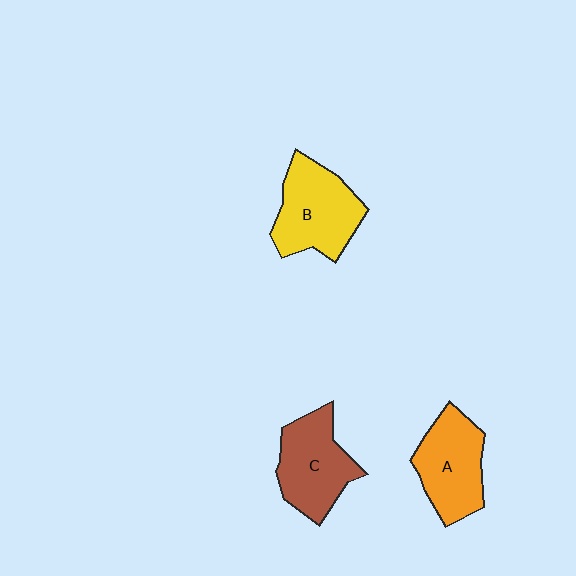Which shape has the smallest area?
Shape A (orange).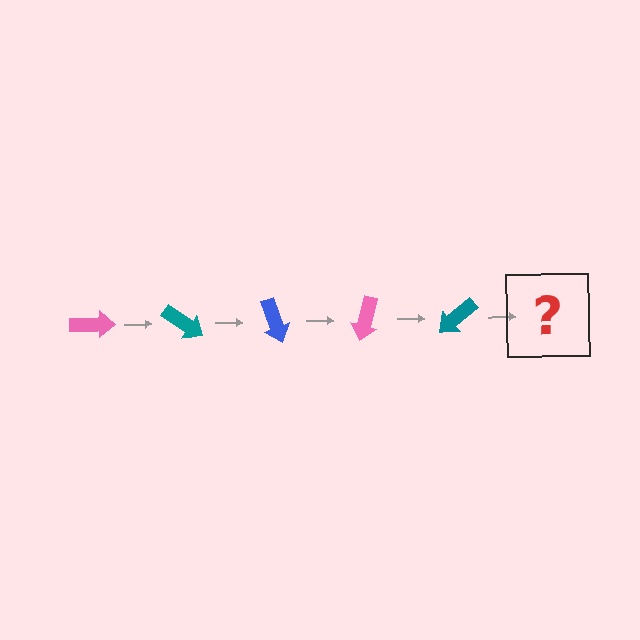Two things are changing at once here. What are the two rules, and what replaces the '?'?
The two rules are that it rotates 35 degrees each step and the color cycles through pink, teal, and blue. The '?' should be a blue arrow, rotated 175 degrees from the start.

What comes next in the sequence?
The next element should be a blue arrow, rotated 175 degrees from the start.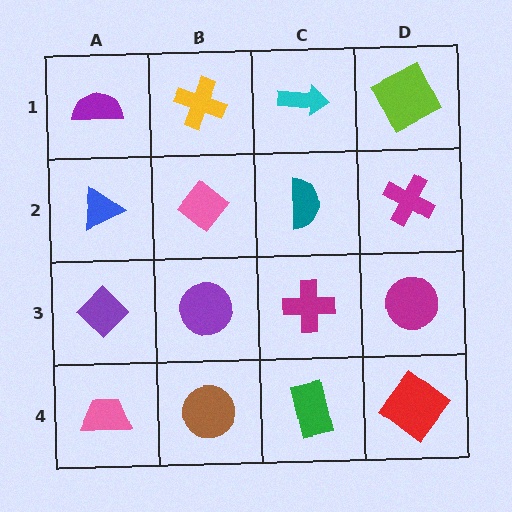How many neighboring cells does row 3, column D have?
3.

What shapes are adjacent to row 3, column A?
A blue triangle (row 2, column A), a pink trapezoid (row 4, column A), a purple circle (row 3, column B).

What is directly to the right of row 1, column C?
A lime square.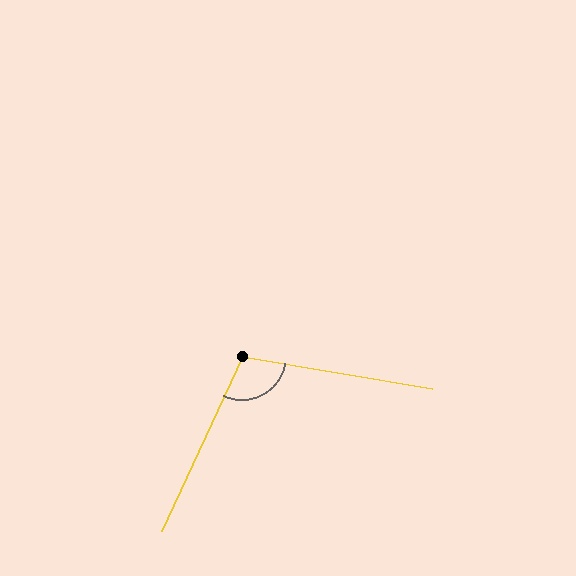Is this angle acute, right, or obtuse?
It is obtuse.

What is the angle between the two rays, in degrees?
Approximately 105 degrees.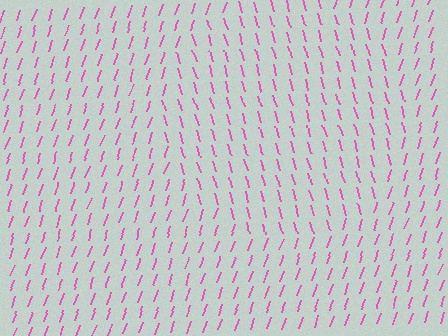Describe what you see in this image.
The image is filled with small pink line segments. A circle region in the image has lines oriented differently from the surrounding lines, creating a visible texture boundary.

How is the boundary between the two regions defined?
The boundary is defined purely by a change in line orientation (approximately 34 degrees difference). All lines are the same color and thickness.